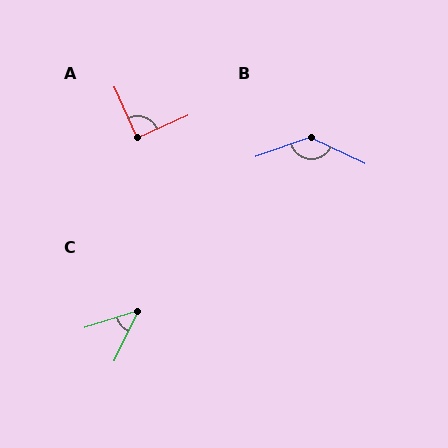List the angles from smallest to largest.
C (47°), A (90°), B (136°).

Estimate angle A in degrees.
Approximately 90 degrees.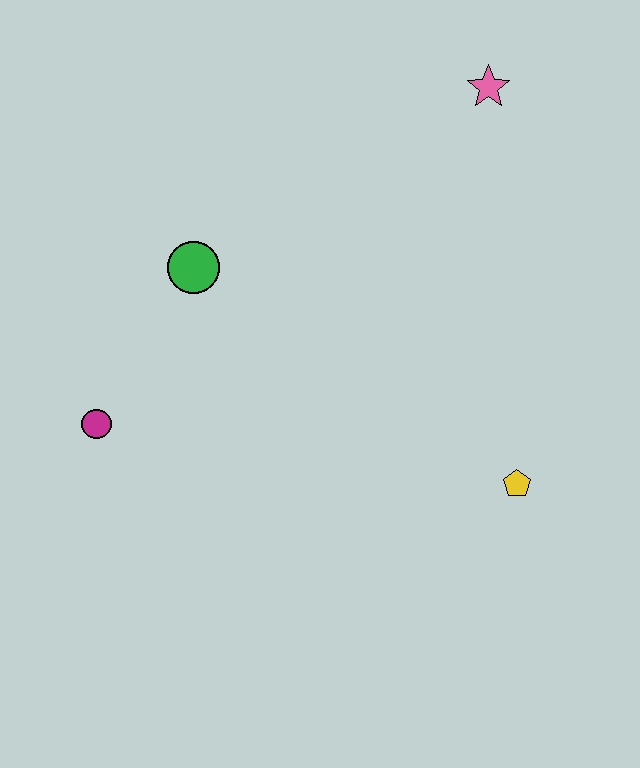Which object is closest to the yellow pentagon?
The green circle is closest to the yellow pentagon.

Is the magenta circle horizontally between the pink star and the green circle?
No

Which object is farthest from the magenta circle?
The pink star is farthest from the magenta circle.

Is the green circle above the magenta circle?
Yes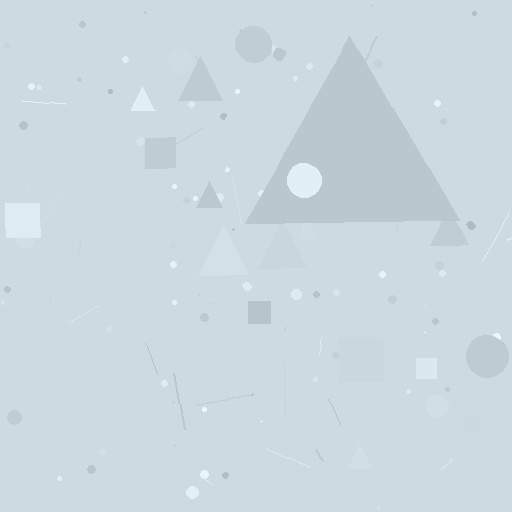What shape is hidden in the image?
A triangle is hidden in the image.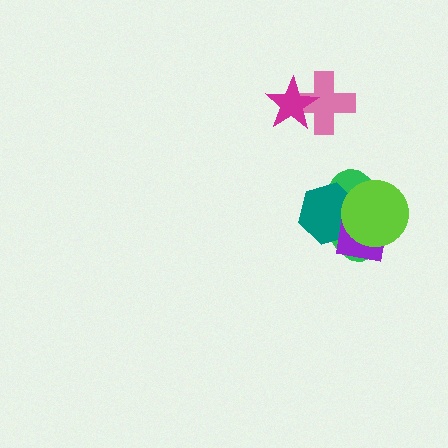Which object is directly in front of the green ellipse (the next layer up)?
The teal hexagon is directly in front of the green ellipse.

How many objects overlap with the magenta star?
1 object overlaps with the magenta star.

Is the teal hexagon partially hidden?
Yes, it is partially covered by another shape.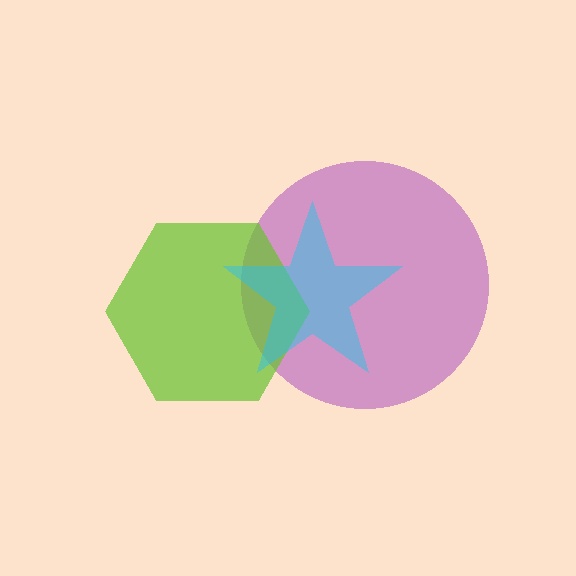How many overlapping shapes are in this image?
There are 3 overlapping shapes in the image.